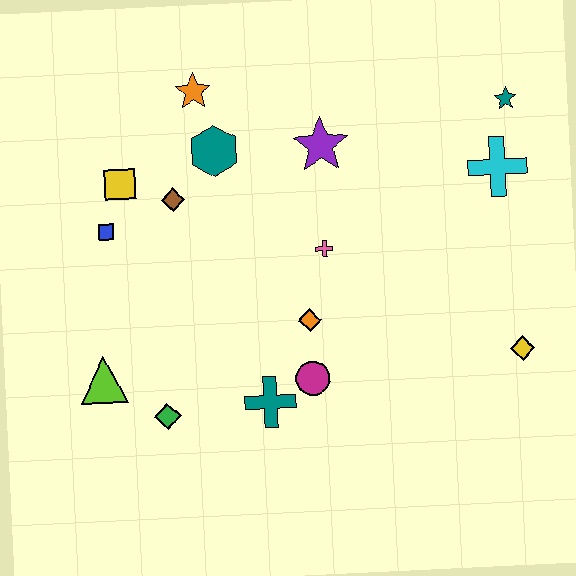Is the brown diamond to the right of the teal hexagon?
No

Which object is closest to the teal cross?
The magenta circle is closest to the teal cross.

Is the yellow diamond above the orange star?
No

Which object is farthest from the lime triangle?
The teal star is farthest from the lime triangle.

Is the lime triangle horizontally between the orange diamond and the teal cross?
No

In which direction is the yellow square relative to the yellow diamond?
The yellow square is to the left of the yellow diamond.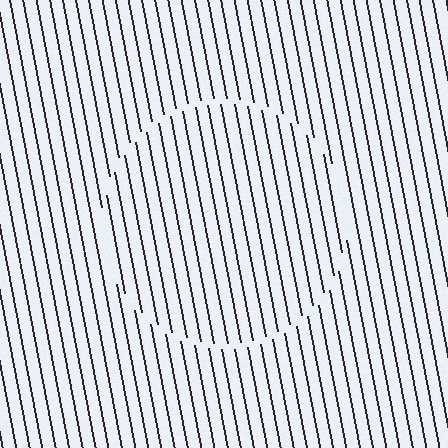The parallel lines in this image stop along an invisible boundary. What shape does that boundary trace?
An illusory circle. The interior of the shape contains the same grating, shifted by half a period — the contour is defined by the phase discontinuity where line-ends from the inner and outer gratings abut.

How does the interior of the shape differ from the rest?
The interior of the shape contains the same grating, shifted by half a period — the contour is defined by the phase discontinuity where line-ends from the inner and outer gratings abut.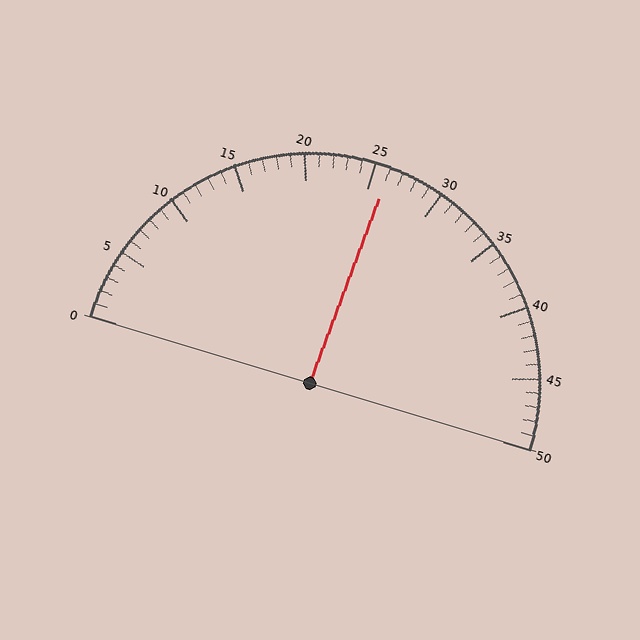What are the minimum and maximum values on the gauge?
The gauge ranges from 0 to 50.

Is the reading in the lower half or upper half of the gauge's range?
The reading is in the upper half of the range (0 to 50).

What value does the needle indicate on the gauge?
The needle indicates approximately 26.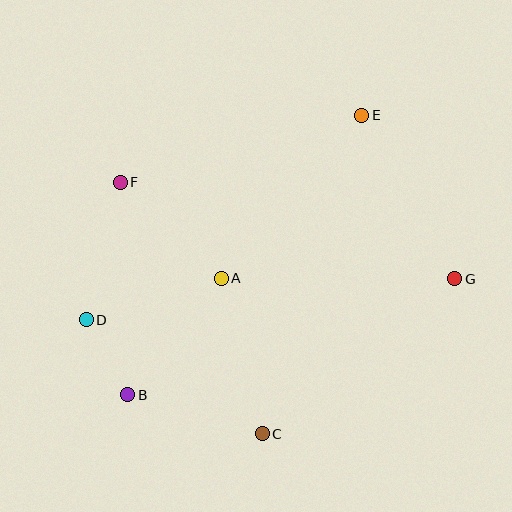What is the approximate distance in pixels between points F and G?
The distance between F and G is approximately 348 pixels.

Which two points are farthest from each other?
Points D and G are farthest from each other.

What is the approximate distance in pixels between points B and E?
The distance between B and E is approximately 365 pixels.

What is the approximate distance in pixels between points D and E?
The distance between D and E is approximately 343 pixels.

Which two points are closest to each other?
Points B and D are closest to each other.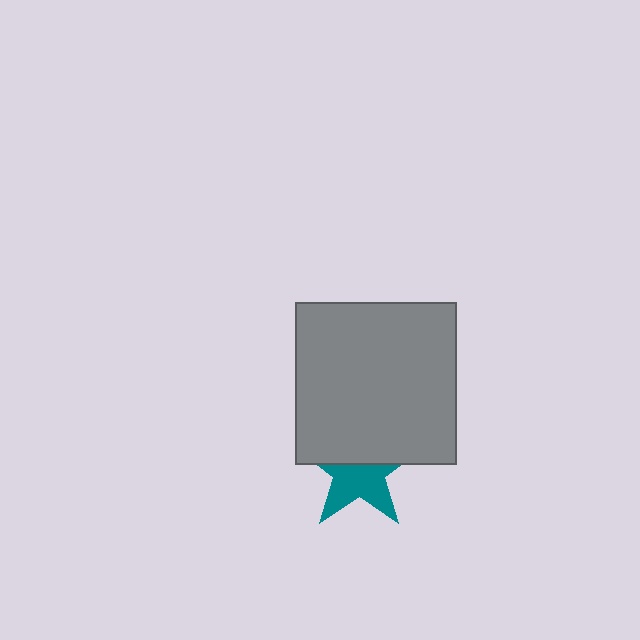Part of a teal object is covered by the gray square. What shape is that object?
It is a star.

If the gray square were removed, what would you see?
You would see the complete teal star.